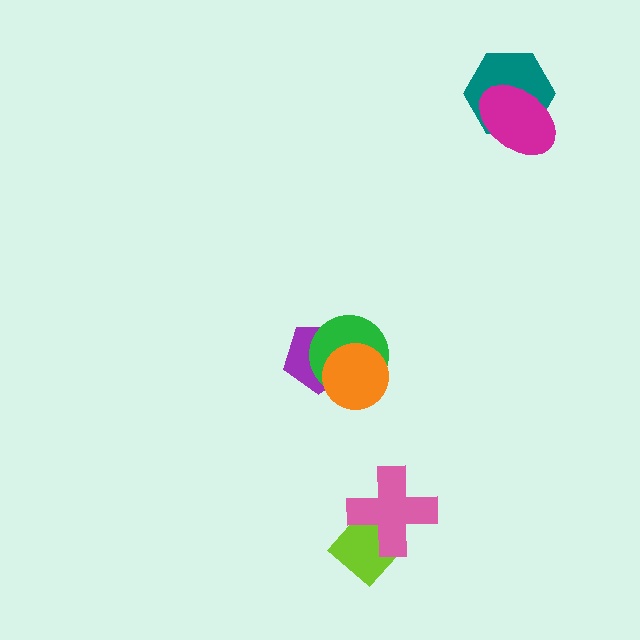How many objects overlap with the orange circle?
2 objects overlap with the orange circle.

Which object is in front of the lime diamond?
The pink cross is in front of the lime diamond.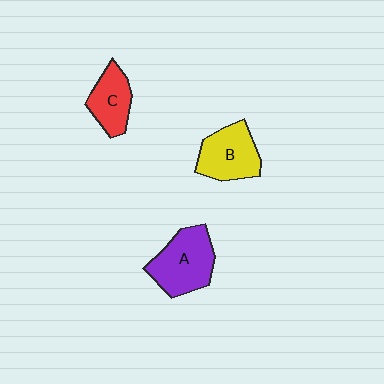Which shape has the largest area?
Shape A (purple).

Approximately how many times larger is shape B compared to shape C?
Approximately 1.3 times.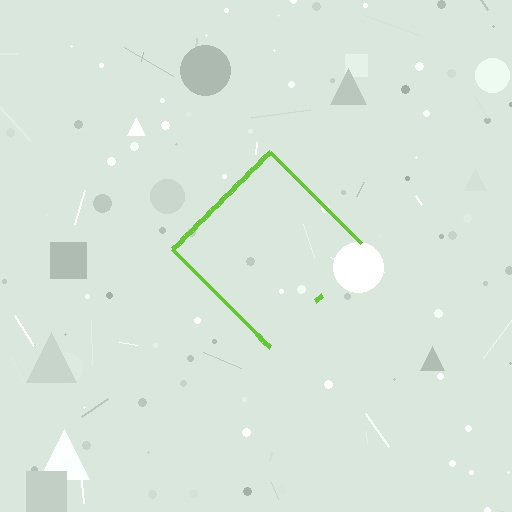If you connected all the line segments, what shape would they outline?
They would outline a diamond.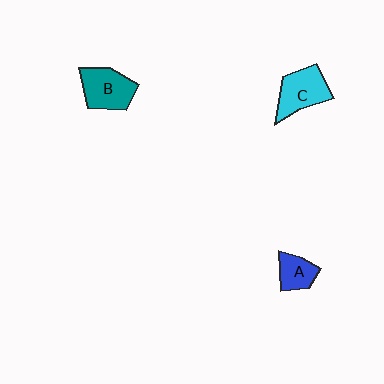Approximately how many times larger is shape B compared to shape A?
Approximately 1.7 times.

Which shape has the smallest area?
Shape A (blue).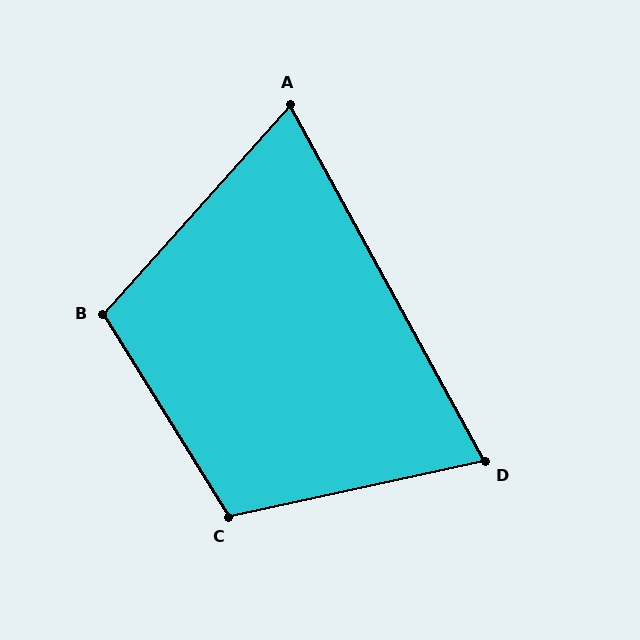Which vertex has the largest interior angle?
C, at approximately 110 degrees.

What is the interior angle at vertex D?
Approximately 74 degrees (acute).